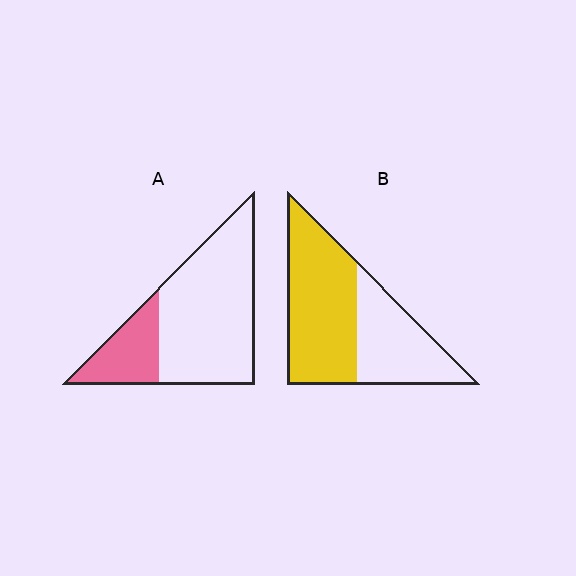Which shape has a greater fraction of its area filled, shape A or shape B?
Shape B.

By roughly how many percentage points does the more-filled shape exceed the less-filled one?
By roughly 35 percentage points (B over A).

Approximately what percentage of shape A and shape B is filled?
A is approximately 25% and B is approximately 60%.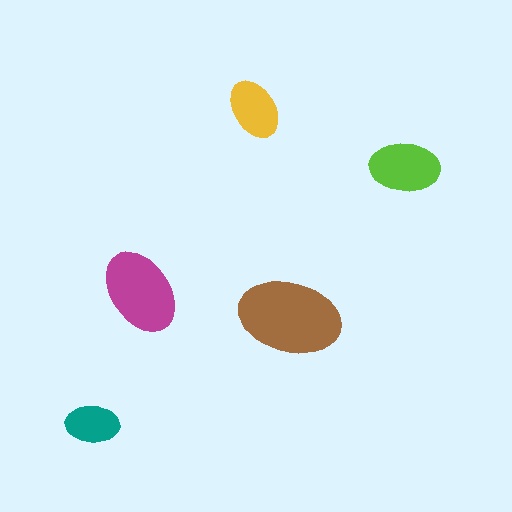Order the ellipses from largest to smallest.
the brown one, the magenta one, the lime one, the yellow one, the teal one.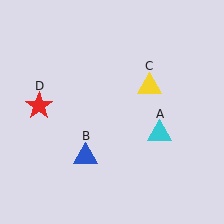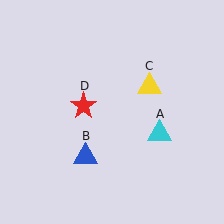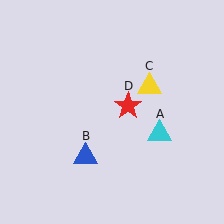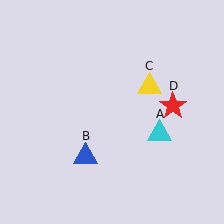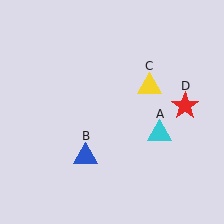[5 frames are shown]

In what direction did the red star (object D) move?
The red star (object D) moved right.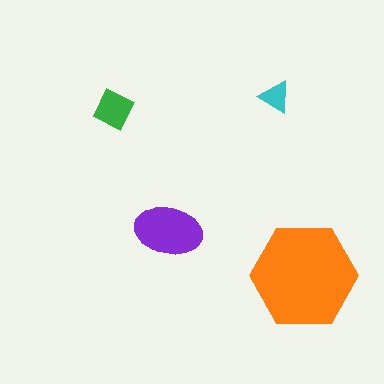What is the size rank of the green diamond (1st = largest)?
3rd.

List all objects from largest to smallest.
The orange hexagon, the purple ellipse, the green diamond, the cyan triangle.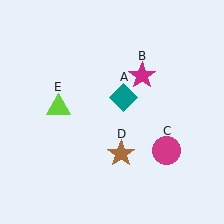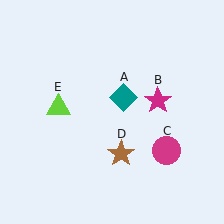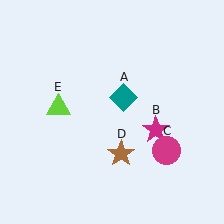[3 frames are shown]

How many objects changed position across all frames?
1 object changed position: magenta star (object B).